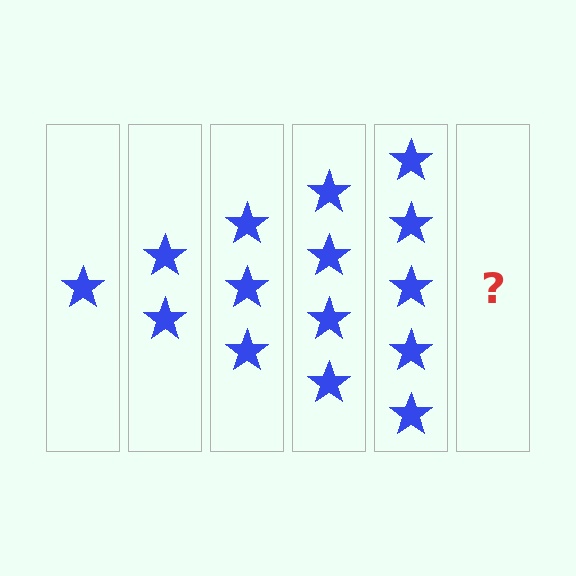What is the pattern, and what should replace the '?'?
The pattern is that each step adds one more star. The '?' should be 6 stars.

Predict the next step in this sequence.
The next step is 6 stars.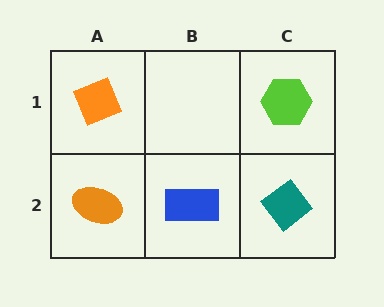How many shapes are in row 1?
2 shapes.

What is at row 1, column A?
An orange diamond.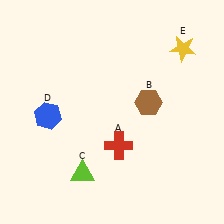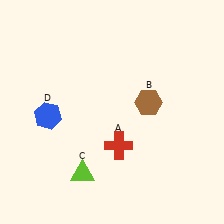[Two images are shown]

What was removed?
The yellow star (E) was removed in Image 2.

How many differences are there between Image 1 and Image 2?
There is 1 difference between the two images.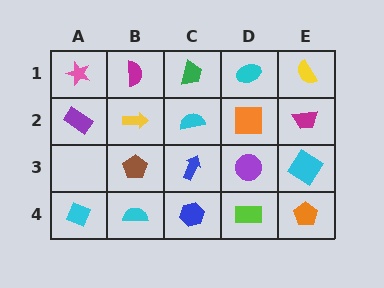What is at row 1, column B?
A magenta semicircle.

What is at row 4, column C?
A blue hexagon.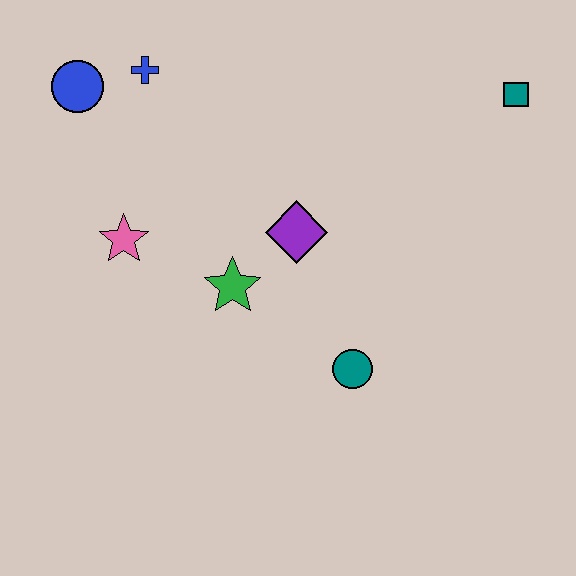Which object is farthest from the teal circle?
The blue circle is farthest from the teal circle.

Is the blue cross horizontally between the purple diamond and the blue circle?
Yes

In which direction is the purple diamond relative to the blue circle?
The purple diamond is to the right of the blue circle.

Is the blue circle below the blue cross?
Yes